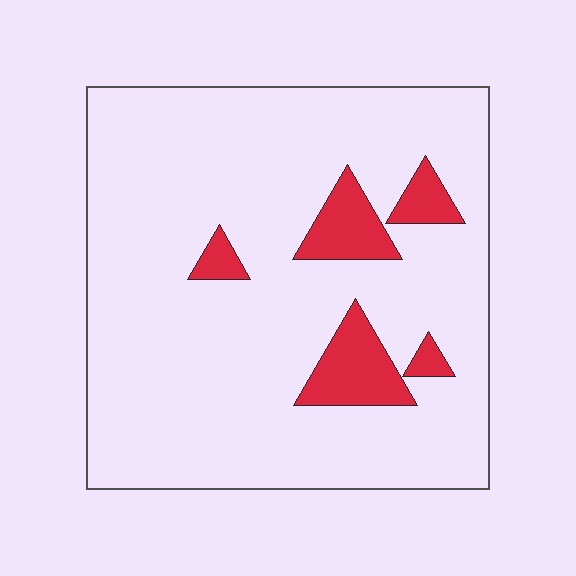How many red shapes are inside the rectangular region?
5.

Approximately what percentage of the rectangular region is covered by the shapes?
Approximately 10%.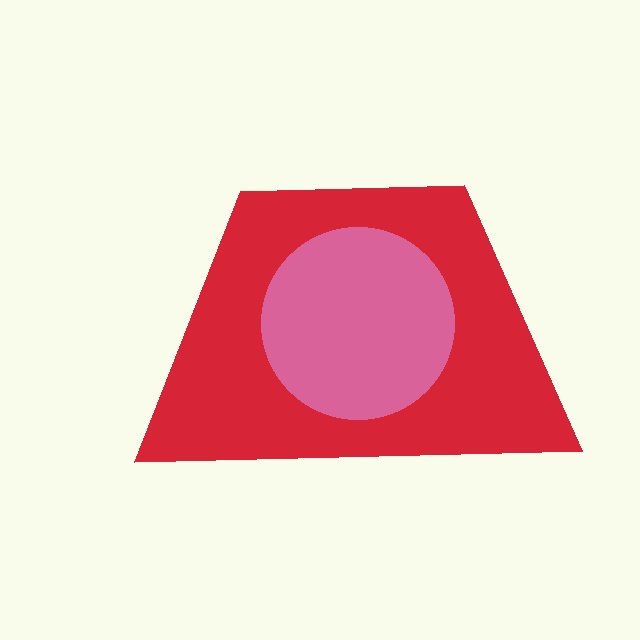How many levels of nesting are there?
2.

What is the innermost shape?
The pink circle.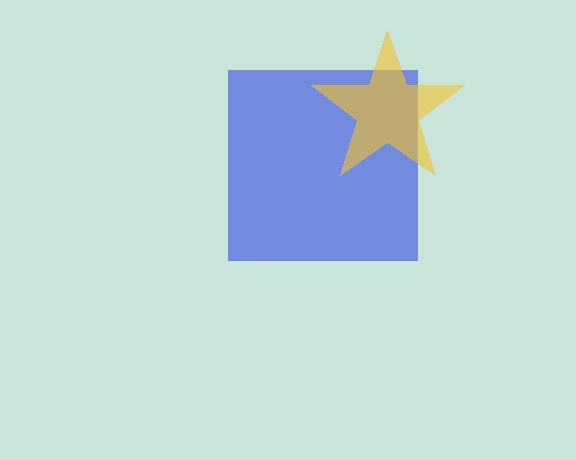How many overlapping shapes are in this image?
There are 2 overlapping shapes in the image.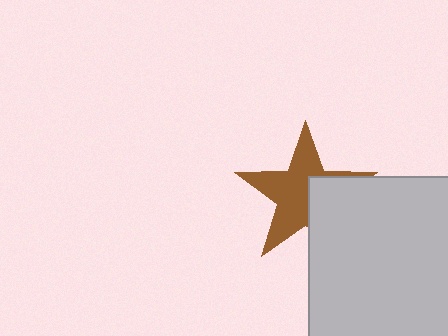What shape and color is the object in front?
The object in front is a light gray square.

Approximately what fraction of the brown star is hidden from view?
Roughly 38% of the brown star is hidden behind the light gray square.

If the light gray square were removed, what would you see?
You would see the complete brown star.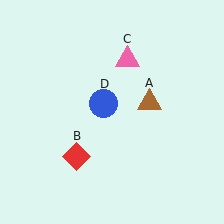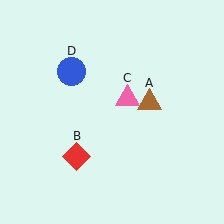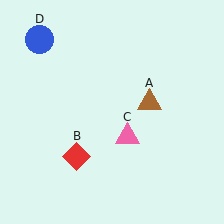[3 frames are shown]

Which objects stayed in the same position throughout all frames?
Brown triangle (object A) and red diamond (object B) remained stationary.